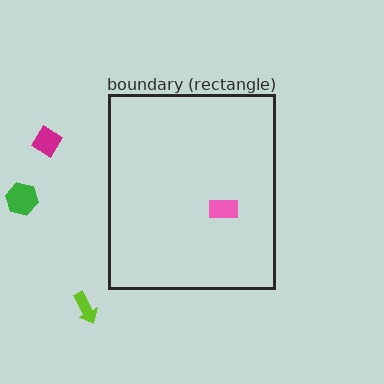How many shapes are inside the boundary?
1 inside, 3 outside.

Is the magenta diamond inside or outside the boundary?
Outside.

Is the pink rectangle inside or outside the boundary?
Inside.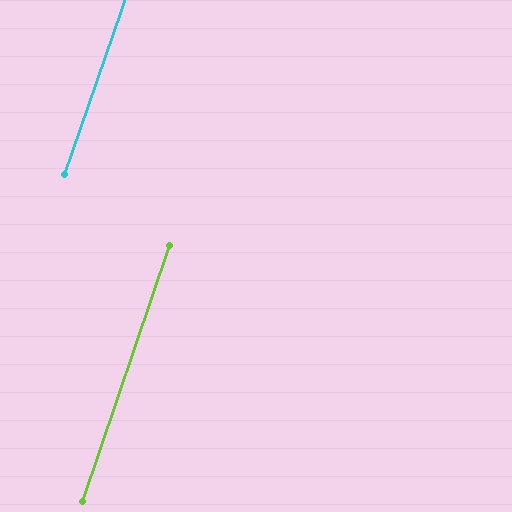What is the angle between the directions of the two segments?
Approximately 0 degrees.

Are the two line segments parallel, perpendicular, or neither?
Parallel — their directions differ by only 0.2°.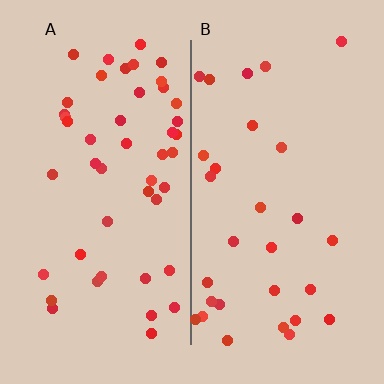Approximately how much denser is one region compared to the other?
Approximately 1.6× — region A over region B.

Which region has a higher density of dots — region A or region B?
A (the left).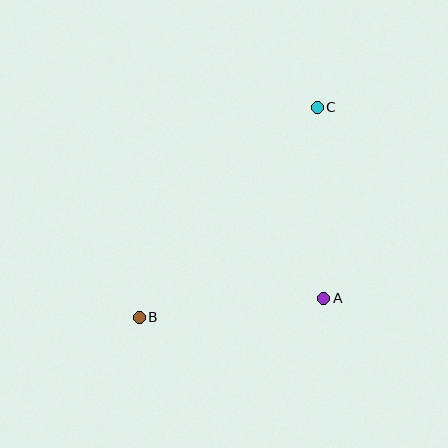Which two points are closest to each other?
Points A and B are closest to each other.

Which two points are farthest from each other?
Points B and C are farthest from each other.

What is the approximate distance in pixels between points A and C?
The distance between A and C is approximately 191 pixels.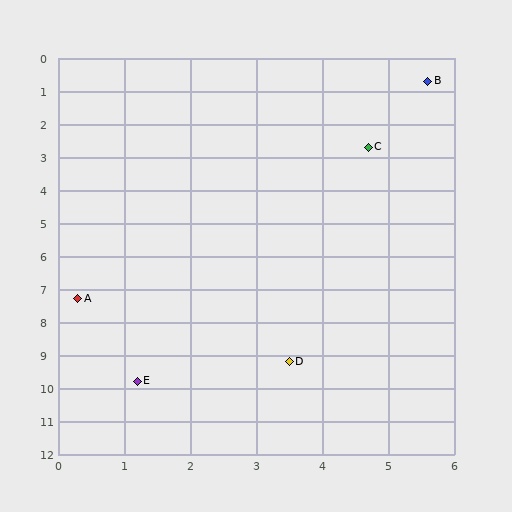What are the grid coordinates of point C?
Point C is at approximately (4.7, 2.7).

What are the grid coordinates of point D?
Point D is at approximately (3.5, 9.2).